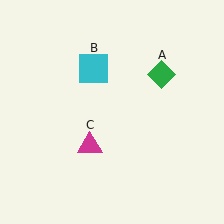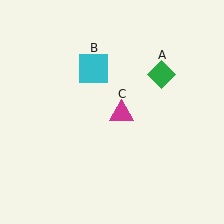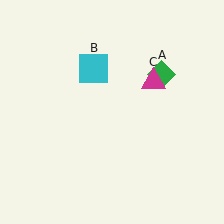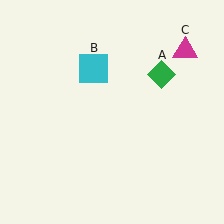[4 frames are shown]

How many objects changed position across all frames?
1 object changed position: magenta triangle (object C).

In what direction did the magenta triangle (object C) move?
The magenta triangle (object C) moved up and to the right.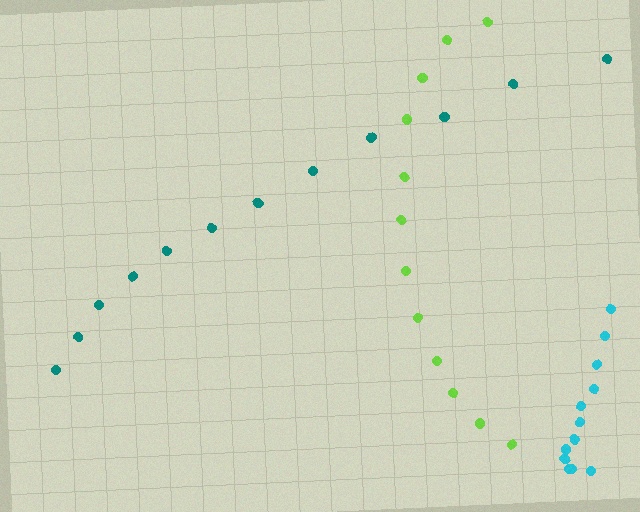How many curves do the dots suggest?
There are 3 distinct paths.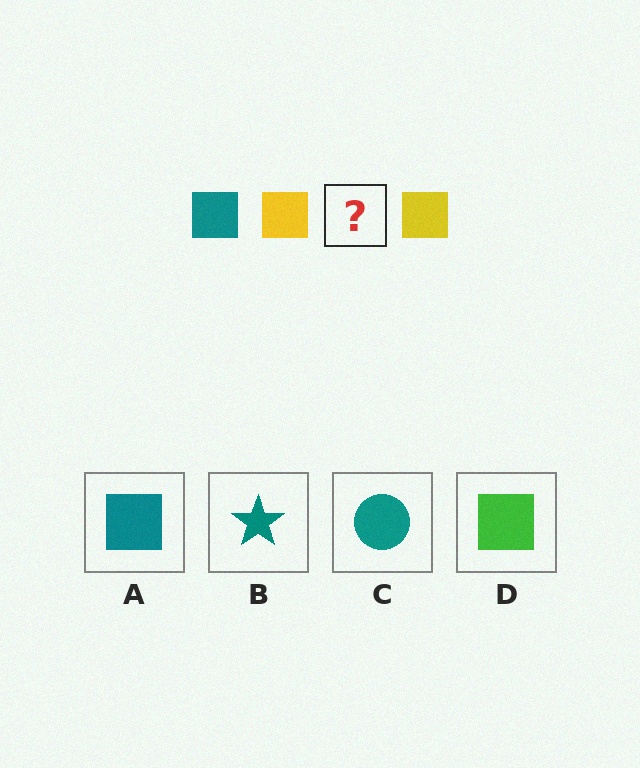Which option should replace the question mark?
Option A.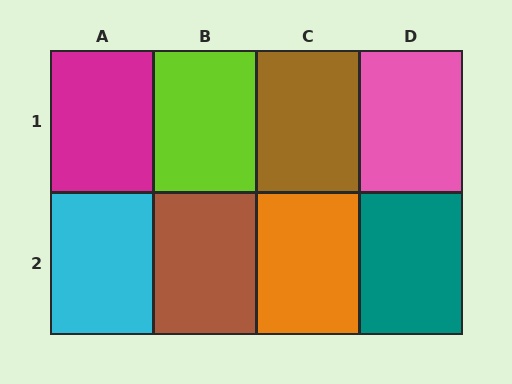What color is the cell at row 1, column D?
Pink.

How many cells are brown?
2 cells are brown.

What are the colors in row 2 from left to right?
Cyan, brown, orange, teal.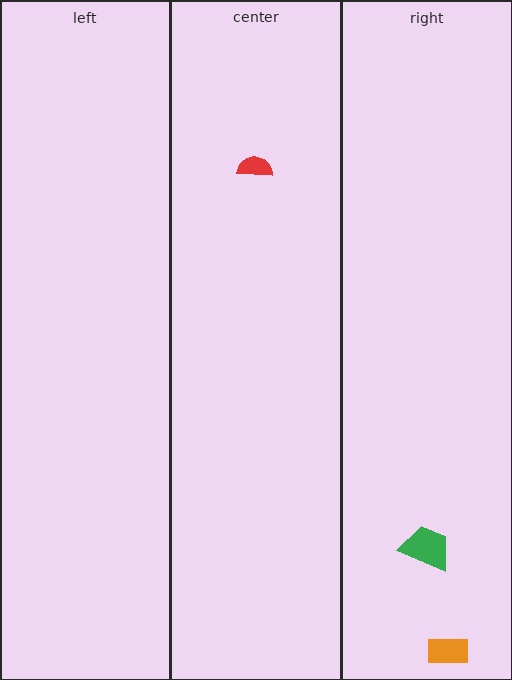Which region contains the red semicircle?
The center region.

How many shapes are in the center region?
1.